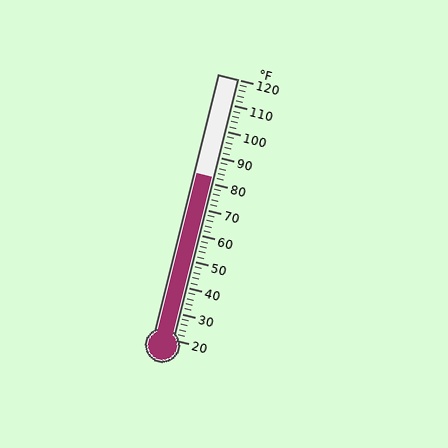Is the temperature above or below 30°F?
The temperature is above 30°F.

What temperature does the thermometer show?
The thermometer shows approximately 82°F.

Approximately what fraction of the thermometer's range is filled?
The thermometer is filled to approximately 60% of its range.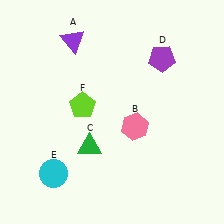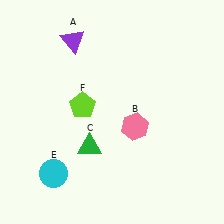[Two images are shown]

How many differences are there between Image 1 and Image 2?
There is 1 difference between the two images.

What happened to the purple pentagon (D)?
The purple pentagon (D) was removed in Image 2. It was in the top-right area of Image 1.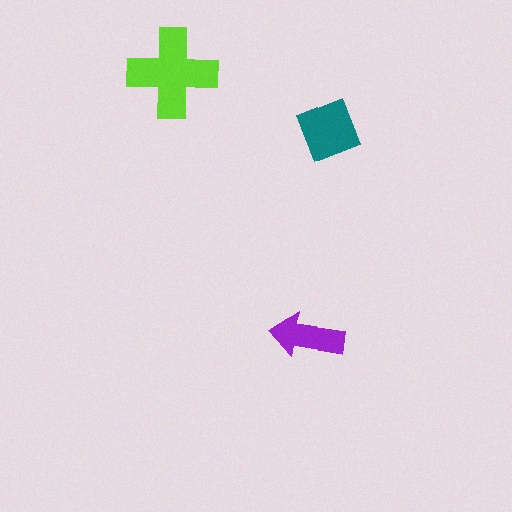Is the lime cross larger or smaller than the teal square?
Larger.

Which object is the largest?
The lime cross.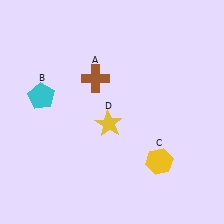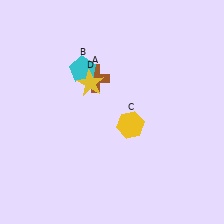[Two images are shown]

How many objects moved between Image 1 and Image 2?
3 objects moved between the two images.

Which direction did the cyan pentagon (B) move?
The cyan pentagon (B) moved right.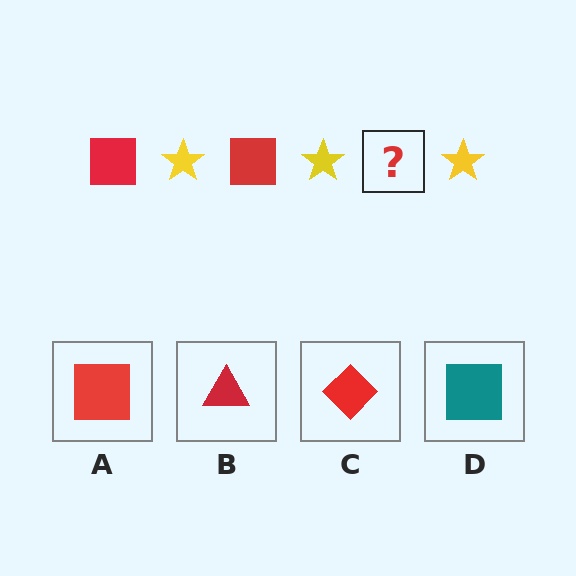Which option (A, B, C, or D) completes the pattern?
A.